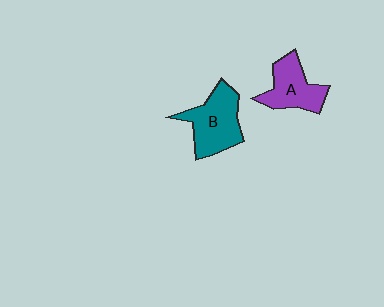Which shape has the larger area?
Shape B (teal).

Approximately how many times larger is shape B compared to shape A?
Approximately 1.2 times.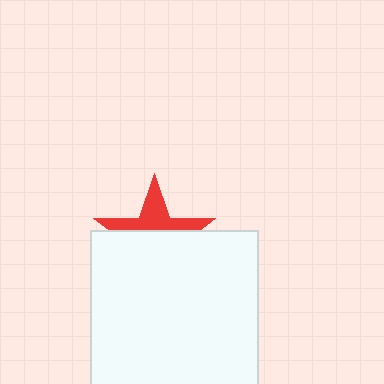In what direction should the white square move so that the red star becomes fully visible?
The white square should move down. That is the shortest direction to clear the overlap and leave the red star fully visible.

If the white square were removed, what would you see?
You would see the complete red star.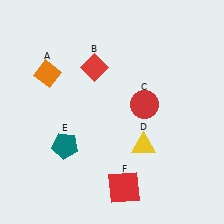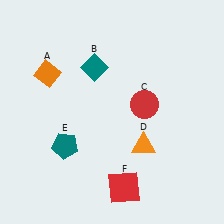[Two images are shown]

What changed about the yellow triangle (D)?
In Image 1, D is yellow. In Image 2, it changed to orange.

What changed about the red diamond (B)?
In Image 1, B is red. In Image 2, it changed to teal.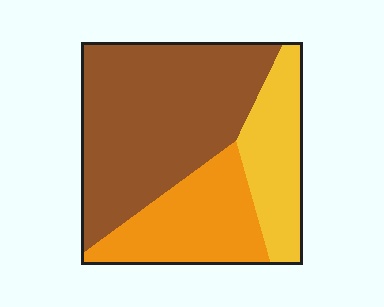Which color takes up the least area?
Yellow, at roughly 20%.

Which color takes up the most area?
Brown, at roughly 55%.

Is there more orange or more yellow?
Orange.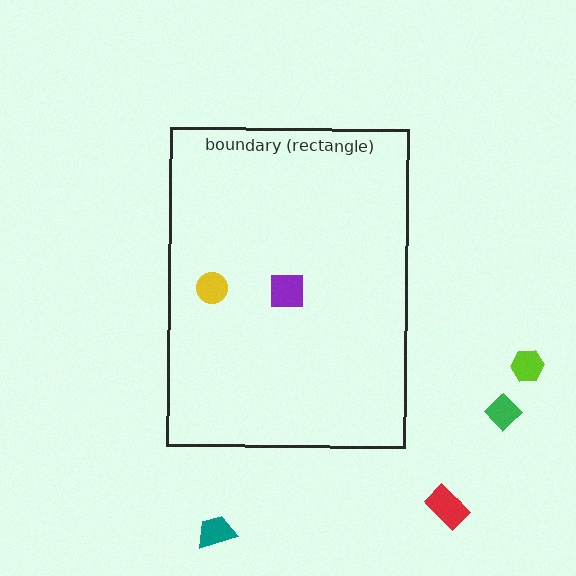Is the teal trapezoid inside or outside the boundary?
Outside.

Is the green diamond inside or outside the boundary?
Outside.